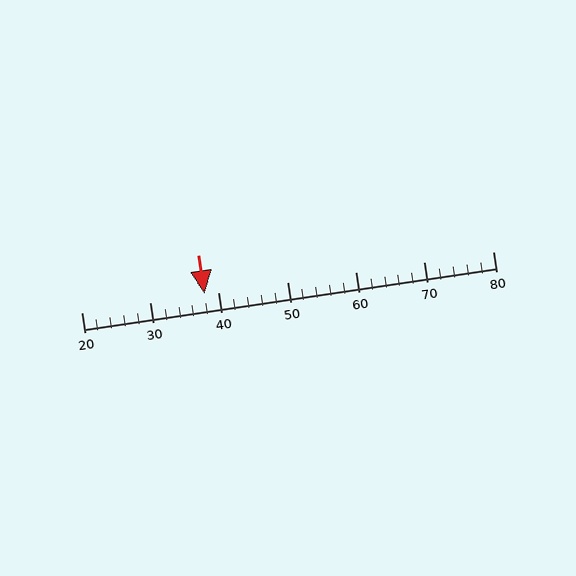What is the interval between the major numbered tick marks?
The major tick marks are spaced 10 units apart.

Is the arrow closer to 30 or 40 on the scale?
The arrow is closer to 40.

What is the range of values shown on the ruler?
The ruler shows values from 20 to 80.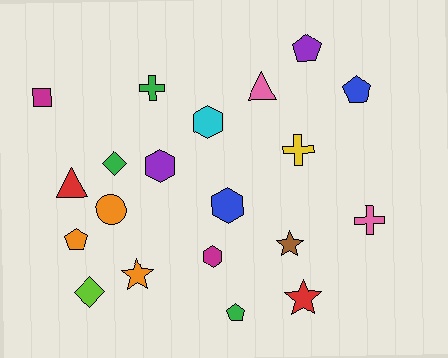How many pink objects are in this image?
There are 2 pink objects.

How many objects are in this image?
There are 20 objects.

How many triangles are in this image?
There are 2 triangles.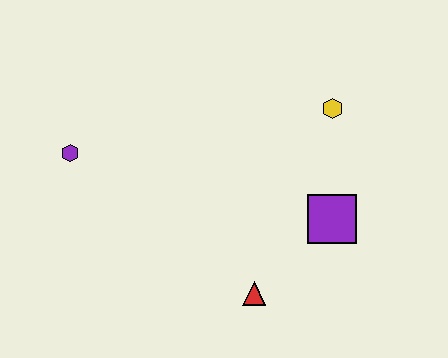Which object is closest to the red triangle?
The purple square is closest to the red triangle.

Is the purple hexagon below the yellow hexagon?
Yes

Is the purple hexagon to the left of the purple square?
Yes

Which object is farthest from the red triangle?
The purple hexagon is farthest from the red triangle.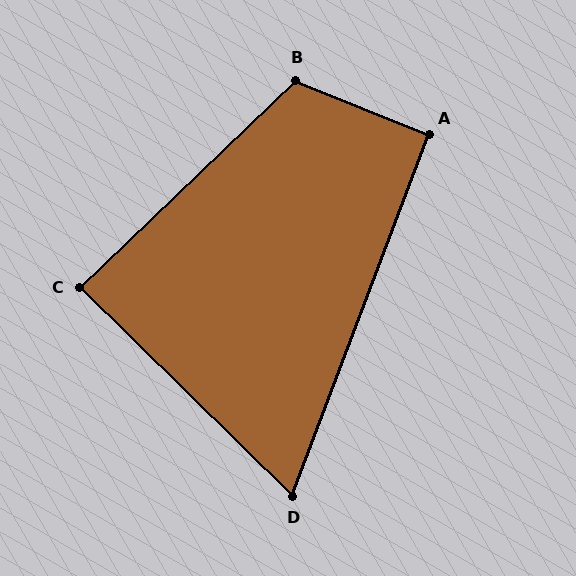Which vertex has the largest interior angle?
B, at approximately 114 degrees.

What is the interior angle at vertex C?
Approximately 88 degrees (approximately right).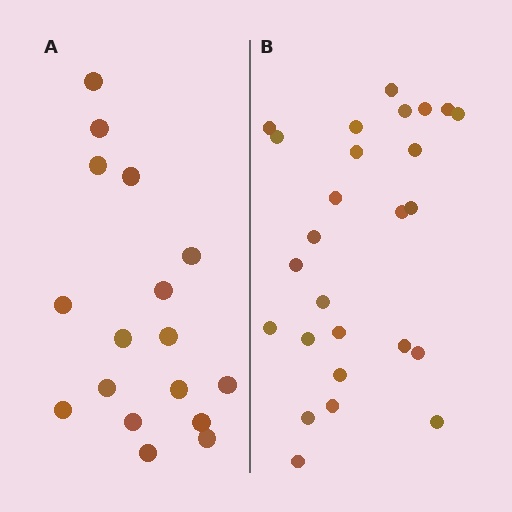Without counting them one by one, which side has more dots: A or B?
Region B (the right region) has more dots.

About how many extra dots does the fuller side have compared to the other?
Region B has roughly 8 or so more dots than region A.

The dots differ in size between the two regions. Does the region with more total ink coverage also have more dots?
No. Region A has more total ink coverage because its dots are larger, but region B actually contains more individual dots. Total area can be misleading — the number of items is what matters here.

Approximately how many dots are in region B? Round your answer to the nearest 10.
About 30 dots. (The exact count is 26, which rounds to 30.)